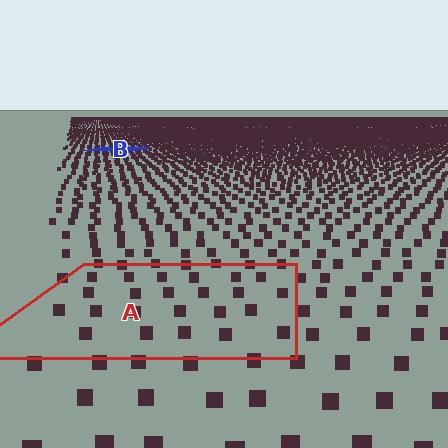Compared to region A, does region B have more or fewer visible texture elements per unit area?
Region B has more texture elements per unit area — they are packed more densely because it is farther away.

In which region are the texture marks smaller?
The texture marks are smaller in region B, because it is farther away.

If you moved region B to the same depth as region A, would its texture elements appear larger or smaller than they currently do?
They would appear larger. At a closer depth, the same texture elements are projected at a bigger on-screen size.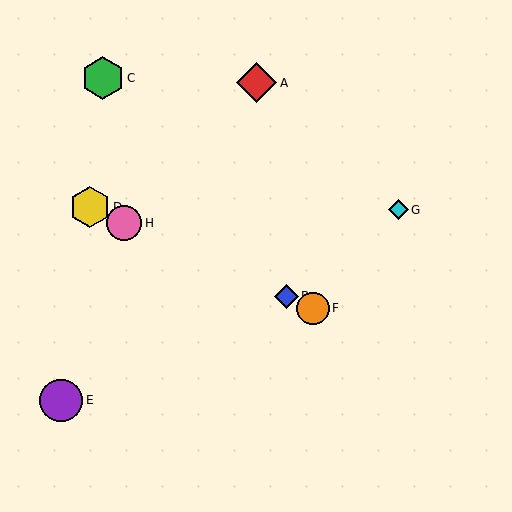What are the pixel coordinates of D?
Object D is at (90, 207).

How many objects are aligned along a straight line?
4 objects (B, D, F, H) are aligned along a straight line.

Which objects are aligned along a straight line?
Objects B, D, F, H are aligned along a straight line.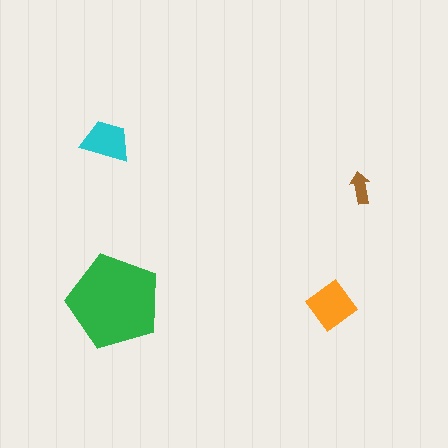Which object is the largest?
The green pentagon.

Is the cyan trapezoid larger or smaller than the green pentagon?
Smaller.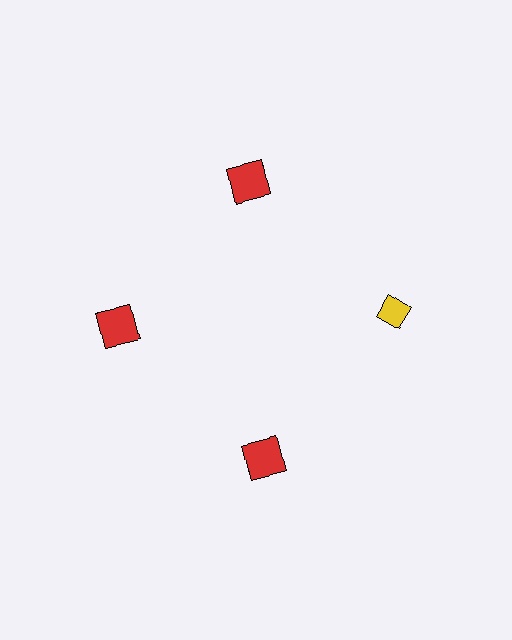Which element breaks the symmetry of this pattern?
The yellow diamond at roughly the 3 o'clock position breaks the symmetry. All other shapes are red squares.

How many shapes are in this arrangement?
There are 4 shapes arranged in a ring pattern.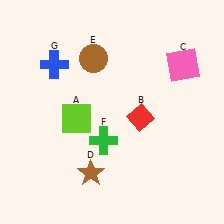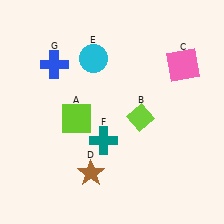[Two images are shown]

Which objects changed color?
B changed from red to lime. E changed from brown to cyan. F changed from green to teal.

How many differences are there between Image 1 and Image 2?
There are 3 differences between the two images.